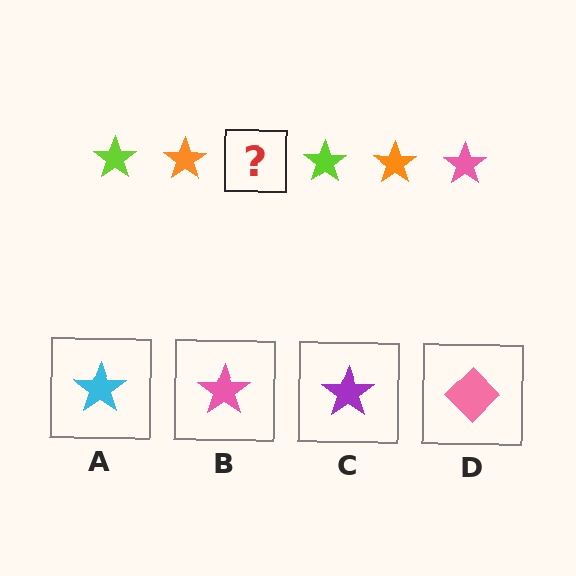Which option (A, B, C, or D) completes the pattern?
B.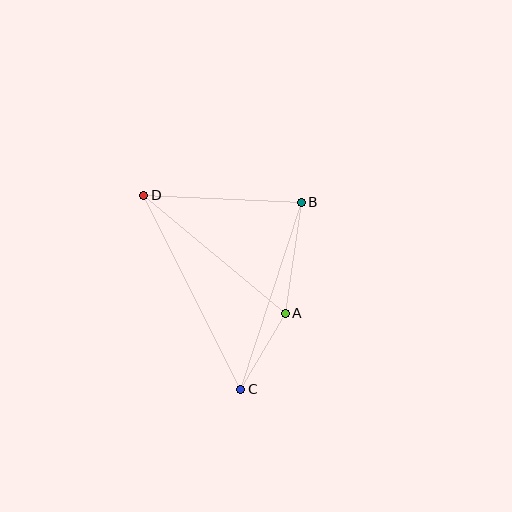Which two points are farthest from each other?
Points C and D are farthest from each other.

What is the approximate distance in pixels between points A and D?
The distance between A and D is approximately 184 pixels.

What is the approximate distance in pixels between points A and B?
The distance between A and B is approximately 113 pixels.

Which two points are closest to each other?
Points A and C are closest to each other.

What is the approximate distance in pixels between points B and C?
The distance between B and C is approximately 197 pixels.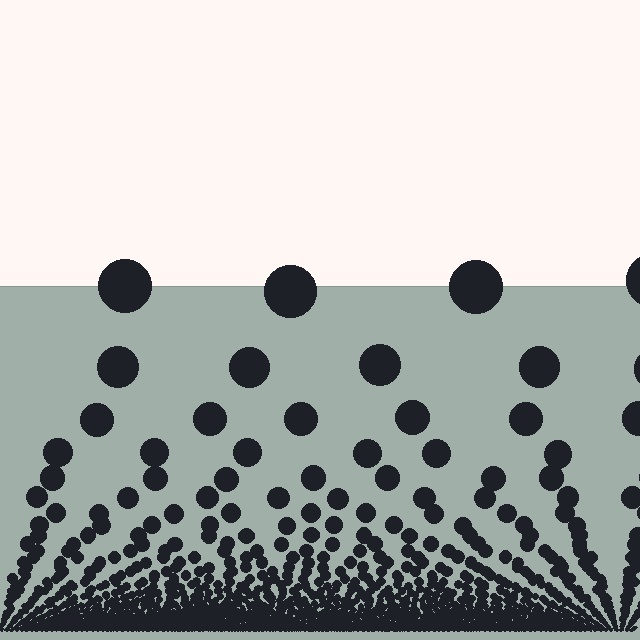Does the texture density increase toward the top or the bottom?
Density increases toward the bottom.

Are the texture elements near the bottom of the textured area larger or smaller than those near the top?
Smaller. The gradient is inverted — elements near the bottom are smaller and denser.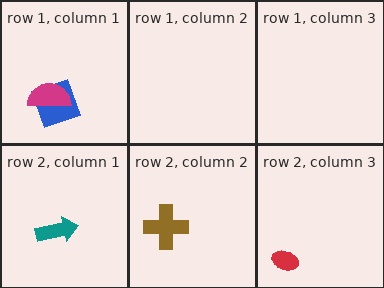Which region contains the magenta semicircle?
The row 1, column 1 region.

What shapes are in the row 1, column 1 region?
The blue square, the magenta semicircle.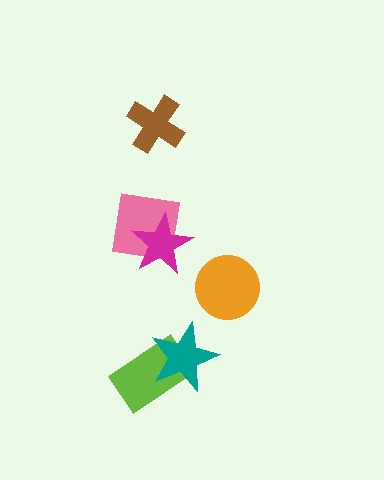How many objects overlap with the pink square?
1 object overlaps with the pink square.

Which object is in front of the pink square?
The magenta star is in front of the pink square.